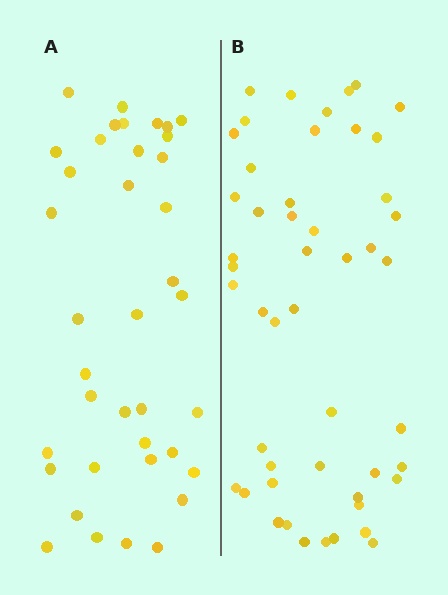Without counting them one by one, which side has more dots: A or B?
Region B (the right region) has more dots.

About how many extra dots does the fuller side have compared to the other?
Region B has roughly 12 or so more dots than region A.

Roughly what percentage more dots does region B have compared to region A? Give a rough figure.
About 30% more.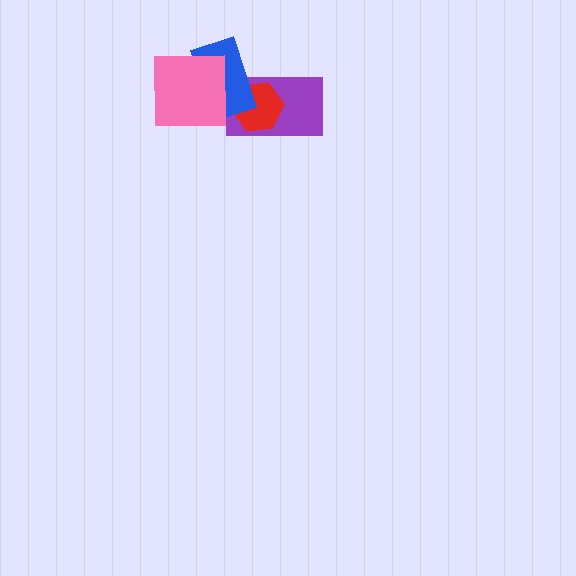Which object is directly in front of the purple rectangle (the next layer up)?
The red hexagon is directly in front of the purple rectangle.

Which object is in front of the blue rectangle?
The pink square is in front of the blue rectangle.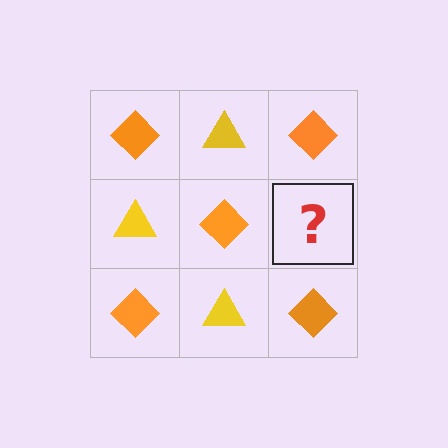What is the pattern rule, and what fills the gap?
The rule is that it alternates orange diamond and yellow triangle in a checkerboard pattern. The gap should be filled with a yellow triangle.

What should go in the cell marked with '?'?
The missing cell should contain a yellow triangle.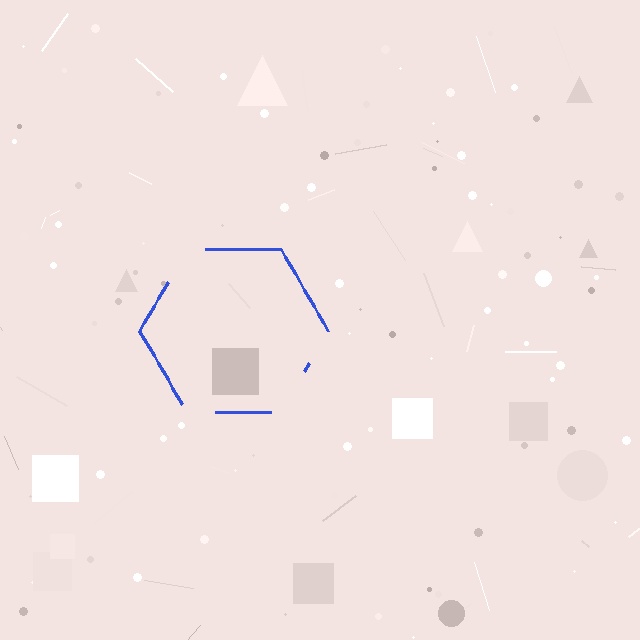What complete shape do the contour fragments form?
The contour fragments form a hexagon.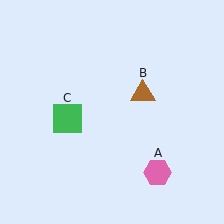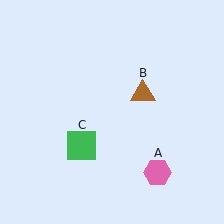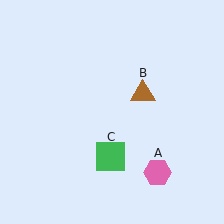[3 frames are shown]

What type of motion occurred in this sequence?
The green square (object C) rotated counterclockwise around the center of the scene.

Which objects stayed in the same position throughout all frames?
Pink hexagon (object A) and brown triangle (object B) remained stationary.